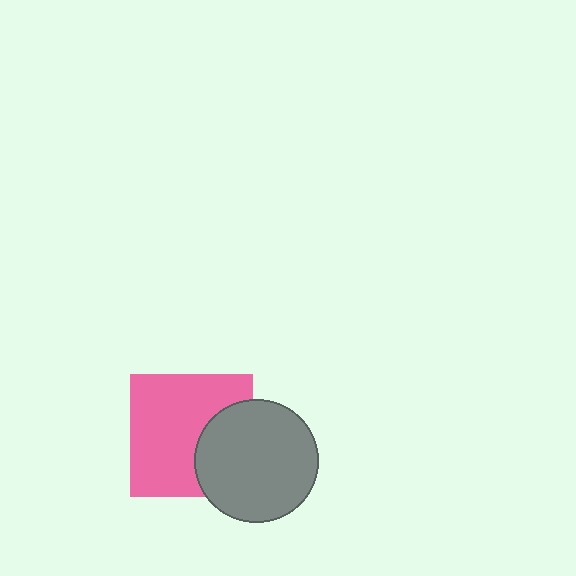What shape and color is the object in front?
The object in front is a gray circle.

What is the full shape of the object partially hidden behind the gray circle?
The partially hidden object is a pink square.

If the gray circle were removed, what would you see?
You would see the complete pink square.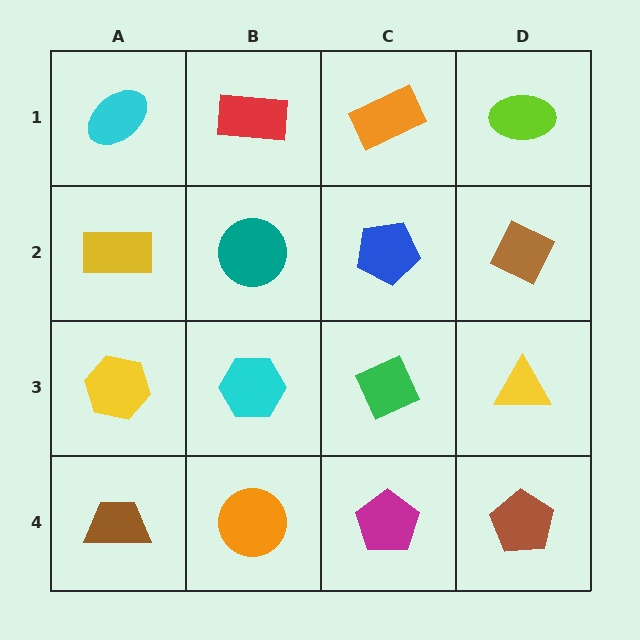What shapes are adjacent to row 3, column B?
A teal circle (row 2, column B), an orange circle (row 4, column B), a yellow hexagon (row 3, column A), a green diamond (row 3, column C).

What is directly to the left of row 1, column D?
An orange rectangle.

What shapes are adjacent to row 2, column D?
A lime ellipse (row 1, column D), a yellow triangle (row 3, column D), a blue pentagon (row 2, column C).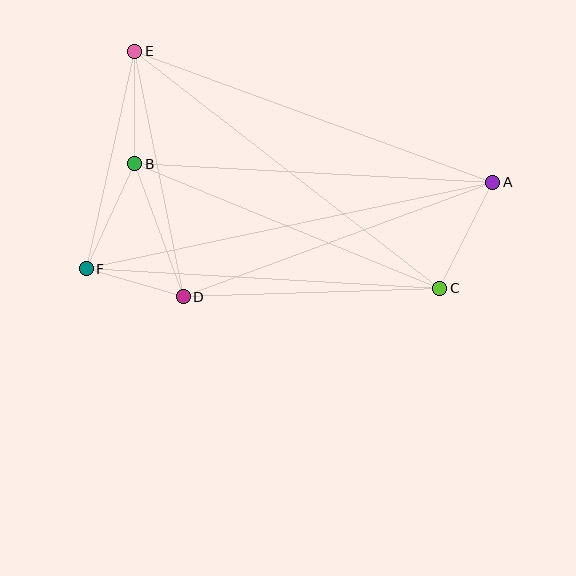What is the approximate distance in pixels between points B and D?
The distance between B and D is approximately 141 pixels.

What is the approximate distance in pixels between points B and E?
The distance between B and E is approximately 113 pixels.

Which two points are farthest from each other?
Points A and F are farthest from each other.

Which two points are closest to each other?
Points D and F are closest to each other.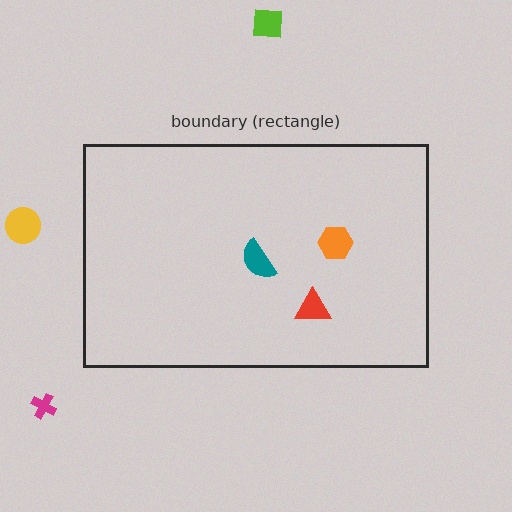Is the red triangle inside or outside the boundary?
Inside.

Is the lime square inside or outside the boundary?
Outside.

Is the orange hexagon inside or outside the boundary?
Inside.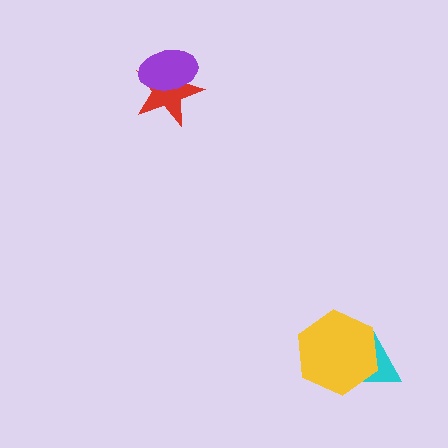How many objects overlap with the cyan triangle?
1 object overlaps with the cyan triangle.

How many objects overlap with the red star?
1 object overlaps with the red star.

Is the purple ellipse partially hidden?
No, no other shape covers it.